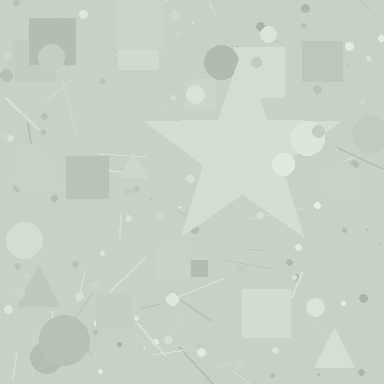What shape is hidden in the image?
A star is hidden in the image.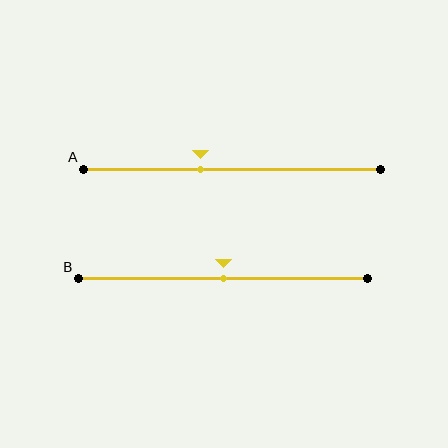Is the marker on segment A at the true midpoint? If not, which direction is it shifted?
No, the marker on segment A is shifted to the left by about 11% of the segment length.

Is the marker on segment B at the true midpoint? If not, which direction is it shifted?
Yes, the marker on segment B is at the true midpoint.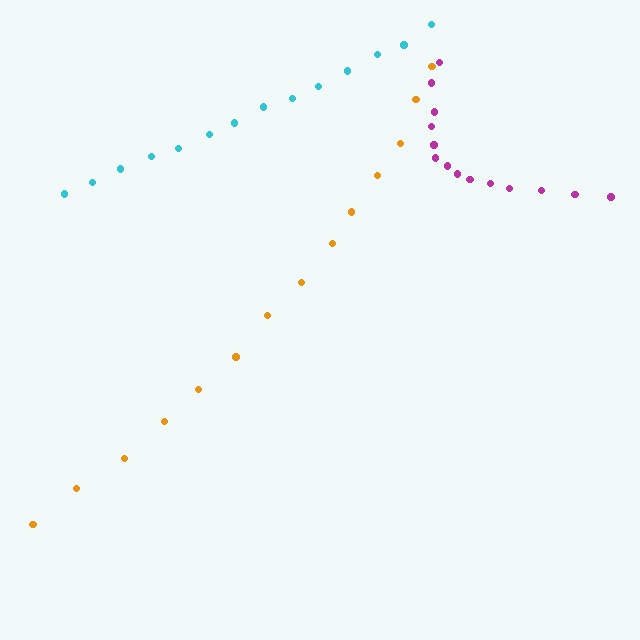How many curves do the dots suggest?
There are 3 distinct paths.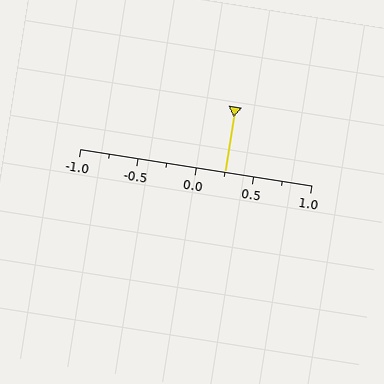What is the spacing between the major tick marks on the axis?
The major ticks are spaced 0.5 apart.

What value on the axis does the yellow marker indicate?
The marker indicates approximately 0.25.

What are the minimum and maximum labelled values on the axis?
The axis runs from -1.0 to 1.0.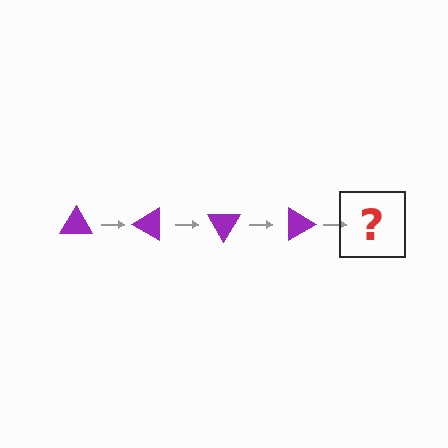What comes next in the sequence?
The next element should be a purple triangle rotated 120 degrees.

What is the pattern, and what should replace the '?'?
The pattern is that the triangle rotates 30 degrees each step. The '?' should be a purple triangle rotated 120 degrees.